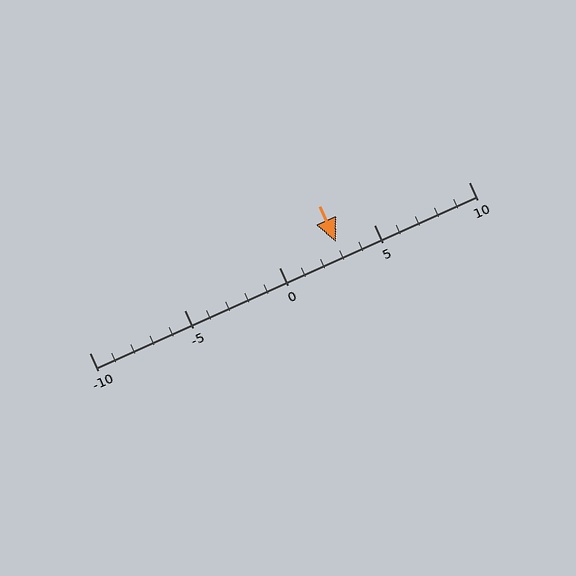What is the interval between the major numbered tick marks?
The major tick marks are spaced 5 units apart.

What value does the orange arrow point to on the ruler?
The orange arrow points to approximately 3.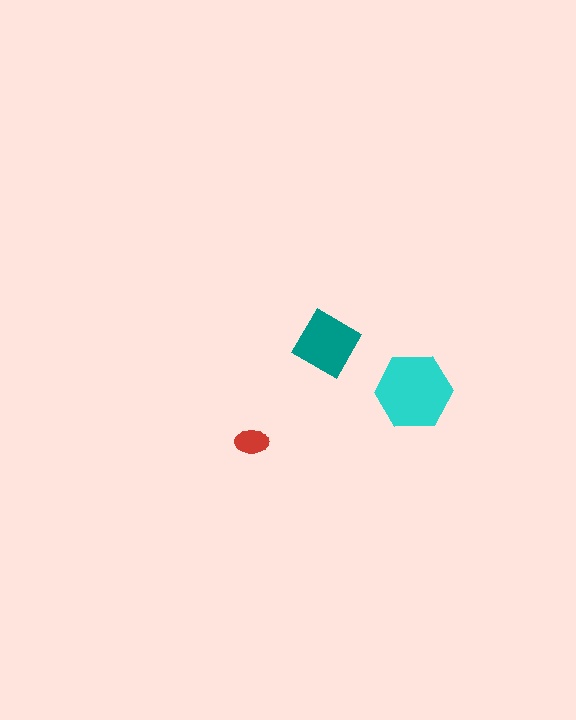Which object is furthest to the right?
The cyan hexagon is rightmost.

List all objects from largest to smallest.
The cyan hexagon, the teal diamond, the red ellipse.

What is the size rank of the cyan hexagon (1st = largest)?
1st.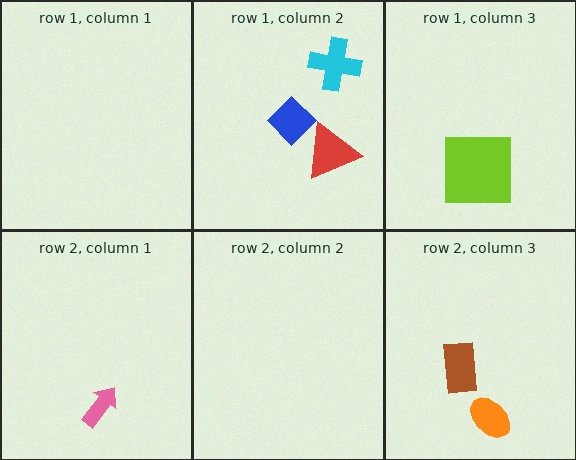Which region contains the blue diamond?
The row 1, column 2 region.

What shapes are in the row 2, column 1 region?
The pink arrow.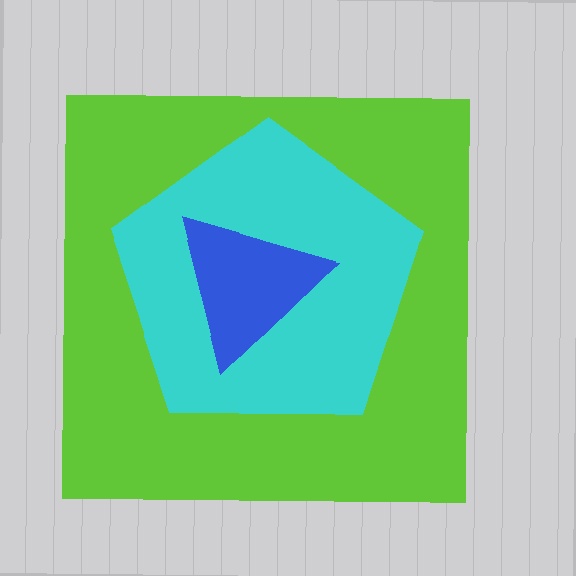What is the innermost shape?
The blue triangle.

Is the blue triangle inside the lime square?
Yes.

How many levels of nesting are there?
3.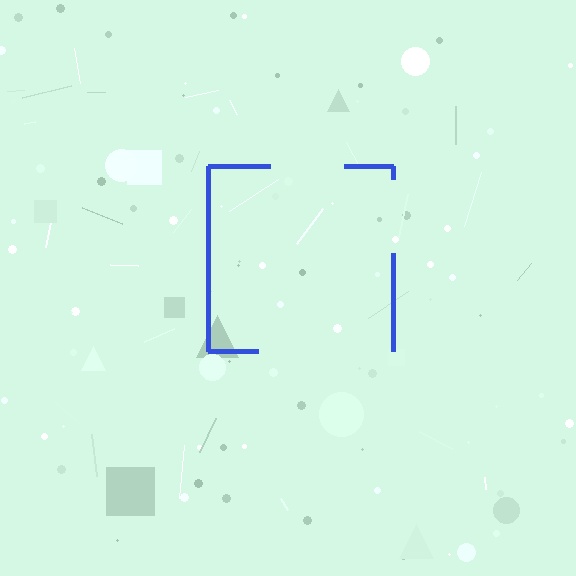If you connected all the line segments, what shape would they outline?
They would outline a square.